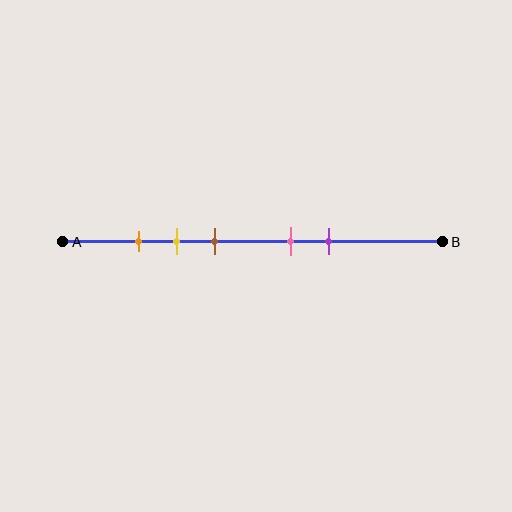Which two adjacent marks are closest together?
The orange and yellow marks are the closest adjacent pair.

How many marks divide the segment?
There are 5 marks dividing the segment.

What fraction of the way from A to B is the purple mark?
The purple mark is approximately 70% (0.7) of the way from A to B.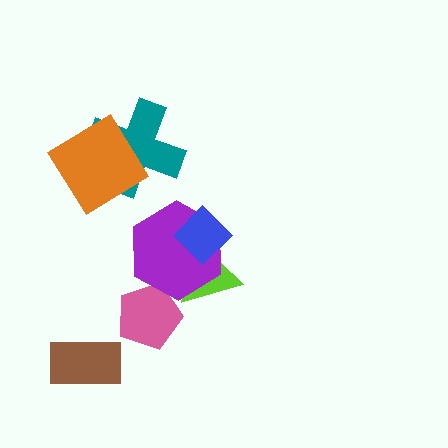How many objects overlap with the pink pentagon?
1 object overlaps with the pink pentagon.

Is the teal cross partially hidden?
Yes, it is partially covered by another shape.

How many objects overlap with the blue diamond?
2 objects overlap with the blue diamond.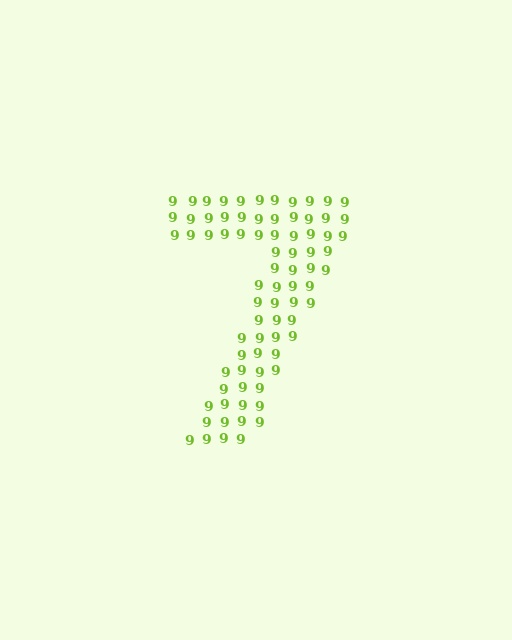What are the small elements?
The small elements are digit 9's.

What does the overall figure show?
The overall figure shows the digit 7.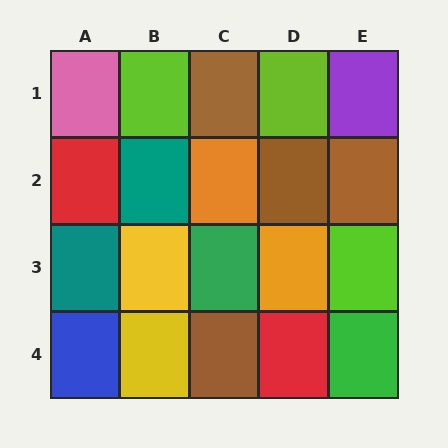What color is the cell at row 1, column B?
Lime.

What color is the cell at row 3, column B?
Yellow.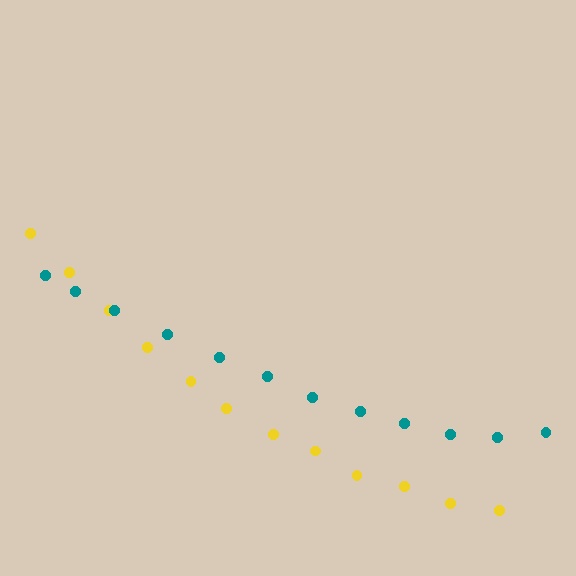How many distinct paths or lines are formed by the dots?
There are 2 distinct paths.